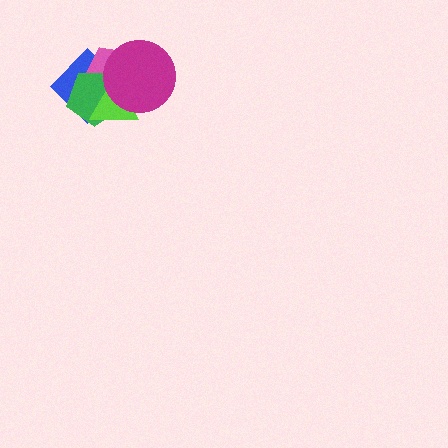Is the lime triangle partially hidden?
Yes, it is partially covered by another shape.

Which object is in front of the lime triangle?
The magenta circle is in front of the lime triangle.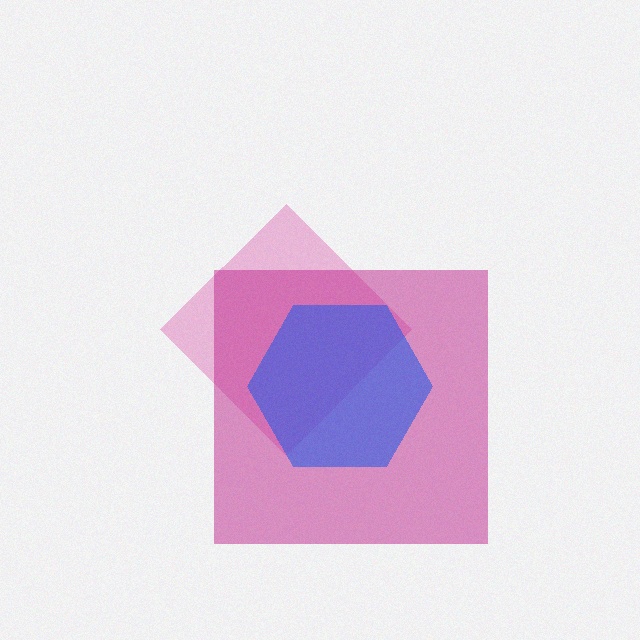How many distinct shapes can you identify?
There are 3 distinct shapes: a pink diamond, a magenta square, a blue hexagon.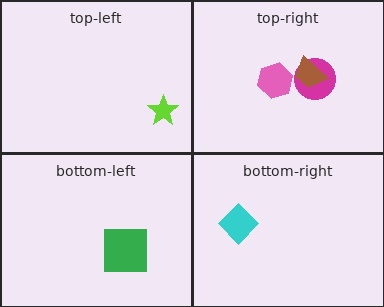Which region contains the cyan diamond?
The bottom-right region.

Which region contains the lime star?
The top-left region.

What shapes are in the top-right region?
The magenta circle, the brown trapezoid, the pink hexagon.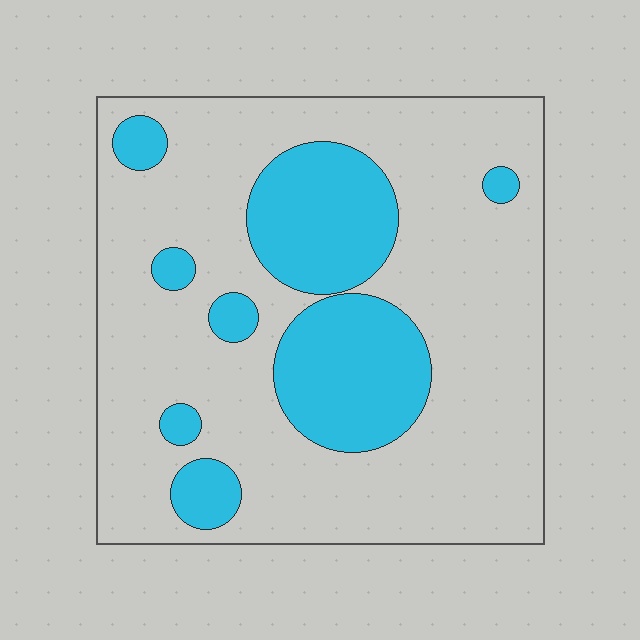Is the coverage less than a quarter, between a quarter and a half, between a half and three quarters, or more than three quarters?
Between a quarter and a half.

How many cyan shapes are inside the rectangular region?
8.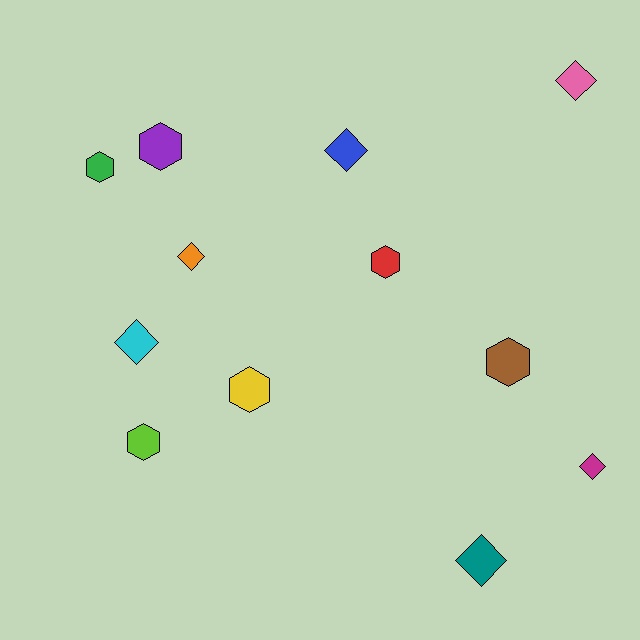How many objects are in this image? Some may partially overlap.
There are 12 objects.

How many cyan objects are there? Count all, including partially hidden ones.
There is 1 cyan object.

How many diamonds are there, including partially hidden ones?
There are 6 diamonds.